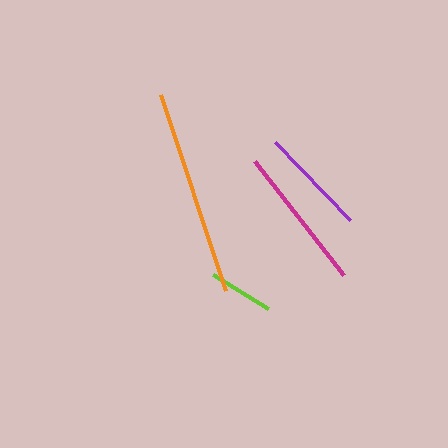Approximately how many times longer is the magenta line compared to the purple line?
The magenta line is approximately 1.3 times the length of the purple line.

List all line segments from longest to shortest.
From longest to shortest: orange, magenta, purple, lime.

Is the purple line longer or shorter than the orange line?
The orange line is longer than the purple line.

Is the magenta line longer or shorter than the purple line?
The magenta line is longer than the purple line.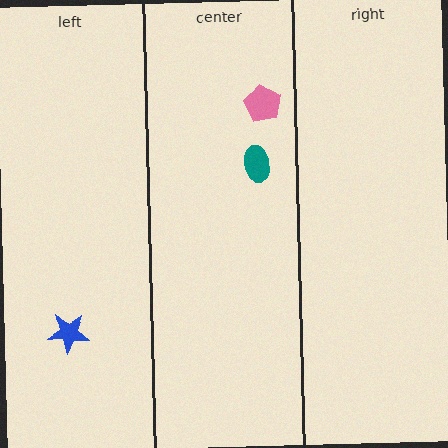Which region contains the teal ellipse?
The center region.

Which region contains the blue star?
The left region.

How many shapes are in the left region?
1.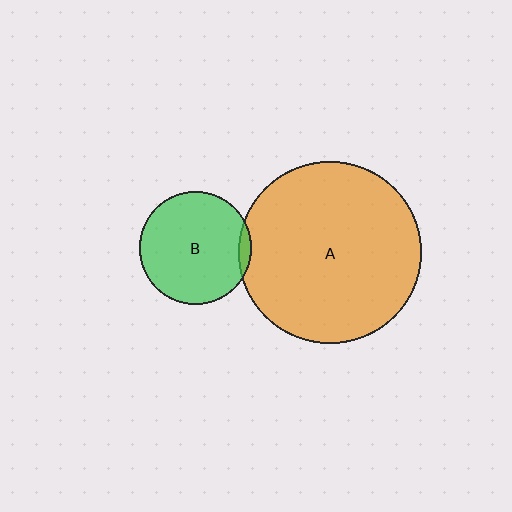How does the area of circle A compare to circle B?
Approximately 2.6 times.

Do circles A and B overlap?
Yes.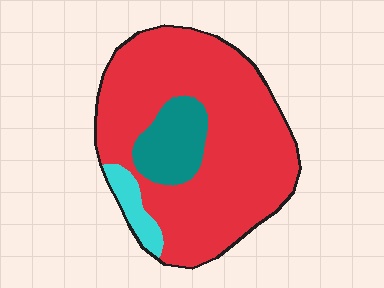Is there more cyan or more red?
Red.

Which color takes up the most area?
Red, at roughly 80%.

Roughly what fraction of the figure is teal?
Teal takes up about one eighth (1/8) of the figure.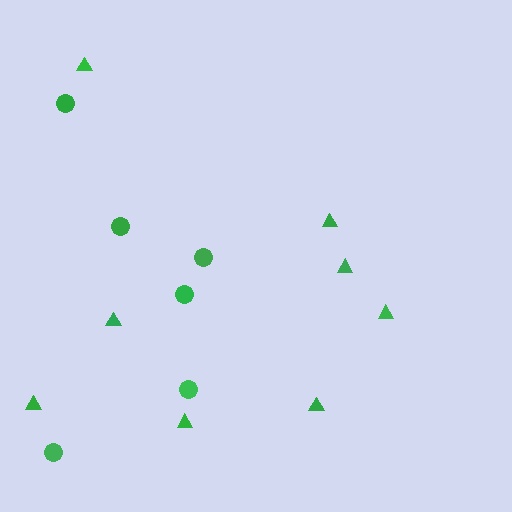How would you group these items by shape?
There are 2 groups: one group of circles (6) and one group of triangles (8).